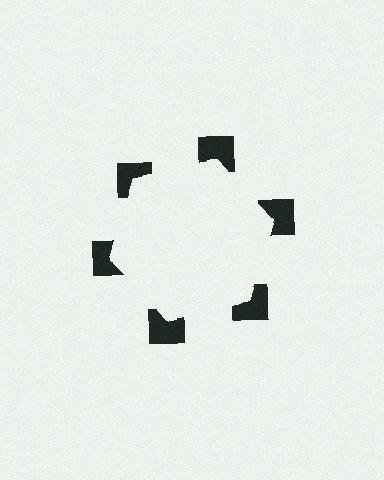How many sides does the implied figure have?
6 sides.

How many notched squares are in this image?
There are 6 — one at each vertex of the illusory hexagon.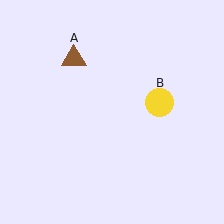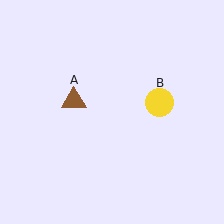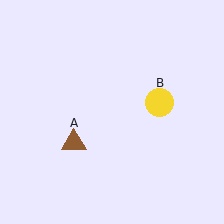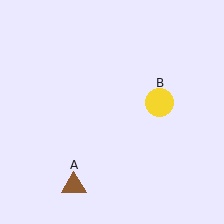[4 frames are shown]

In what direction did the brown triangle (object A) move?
The brown triangle (object A) moved down.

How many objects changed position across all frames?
1 object changed position: brown triangle (object A).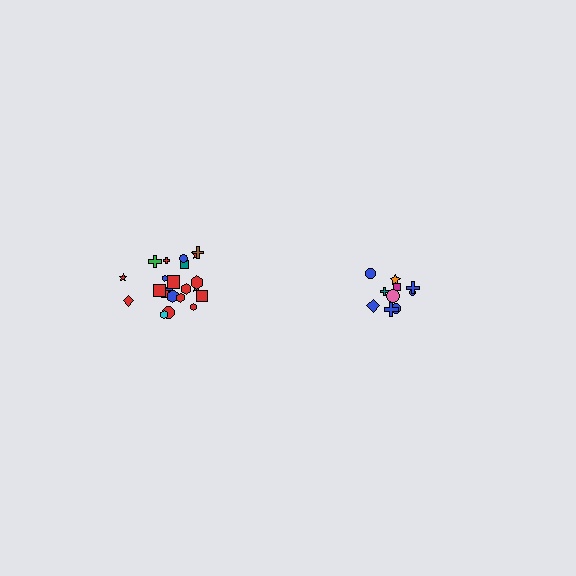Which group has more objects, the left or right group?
The left group.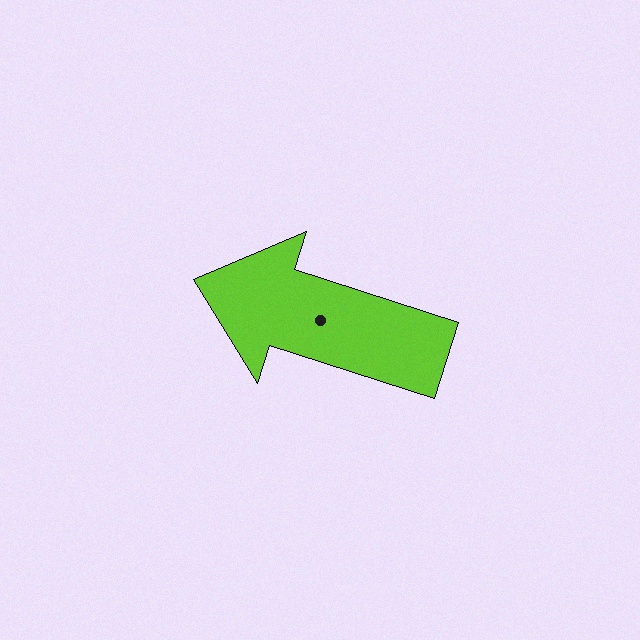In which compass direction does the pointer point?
West.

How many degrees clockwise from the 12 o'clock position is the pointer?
Approximately 288 degrees.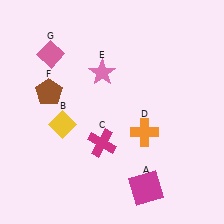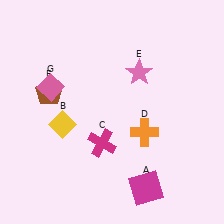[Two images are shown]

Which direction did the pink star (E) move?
The pink star (E) moved right.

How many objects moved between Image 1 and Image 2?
2 objects moved between the two images.